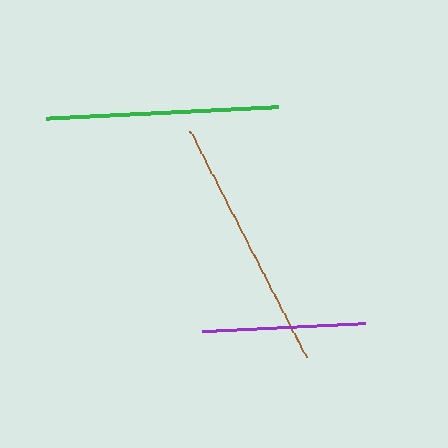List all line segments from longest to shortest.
From longest to shortest: brown, green, purple.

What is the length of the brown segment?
The brown segment is approximately 254 pixels long.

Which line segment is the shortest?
The purple line is the shortest at approximately 164 pixels.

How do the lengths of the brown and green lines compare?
The brown and green lines are approximately the same length.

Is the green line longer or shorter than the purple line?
The green line is longer than the purple line.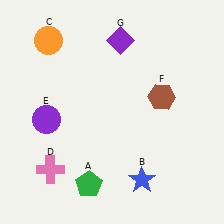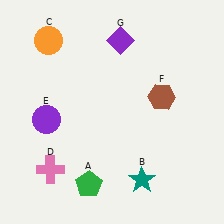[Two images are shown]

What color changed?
The star (B) changed from blue in Image 1 to teal in Image 2.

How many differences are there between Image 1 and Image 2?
There is 1 difference between the two images.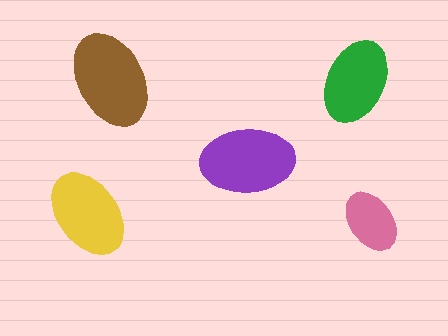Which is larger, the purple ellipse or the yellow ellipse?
The purple one.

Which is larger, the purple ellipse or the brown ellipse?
The brown one.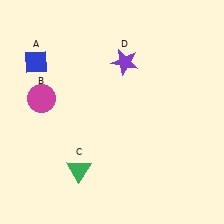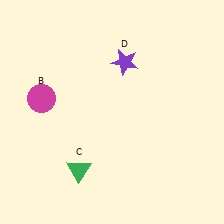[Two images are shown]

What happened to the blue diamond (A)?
The blue diamond (A) was removed in Image 2. It was in the top-left area of Image 1.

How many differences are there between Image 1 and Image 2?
There is 1 difference between the two images.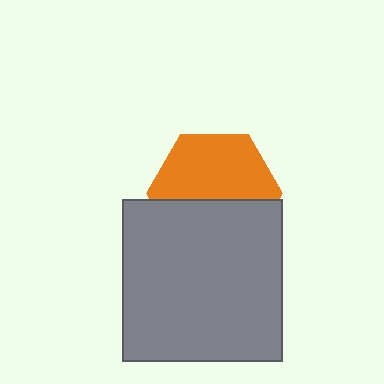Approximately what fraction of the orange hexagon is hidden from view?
Roughly 44% of the orange hexagon is hidden behind the gray rectangle.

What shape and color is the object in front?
The object in front is a gray rectangle.